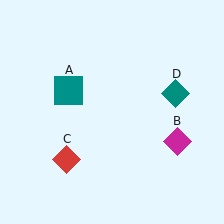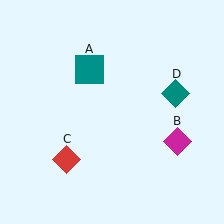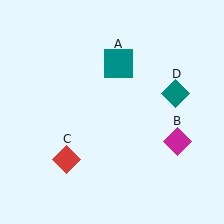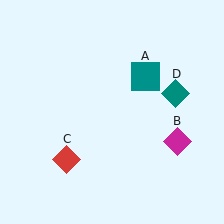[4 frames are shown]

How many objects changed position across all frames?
1 object changed position: teal square (object A).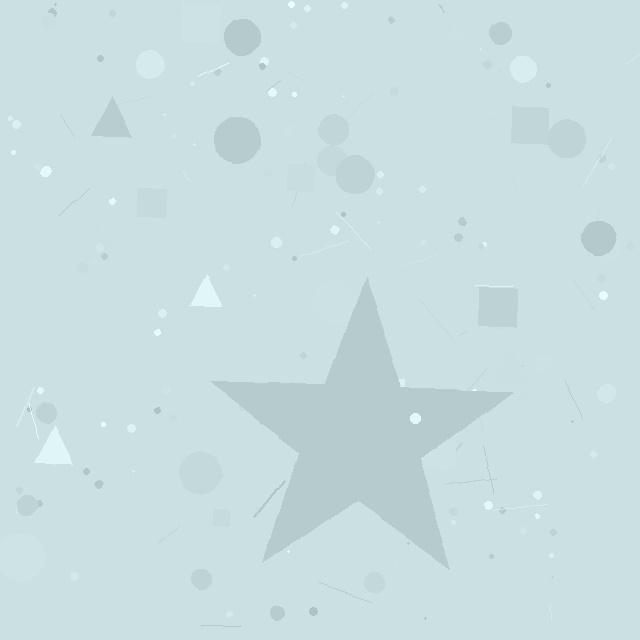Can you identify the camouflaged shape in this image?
The camouflaged shape is a star.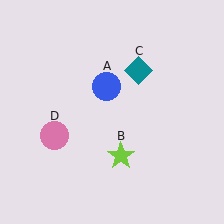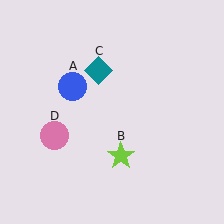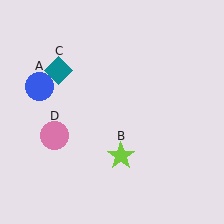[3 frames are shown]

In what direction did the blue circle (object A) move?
The blue circle (object A) moved left.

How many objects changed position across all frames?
2 objects changed position: blue circle (object A), teal diamond (object C).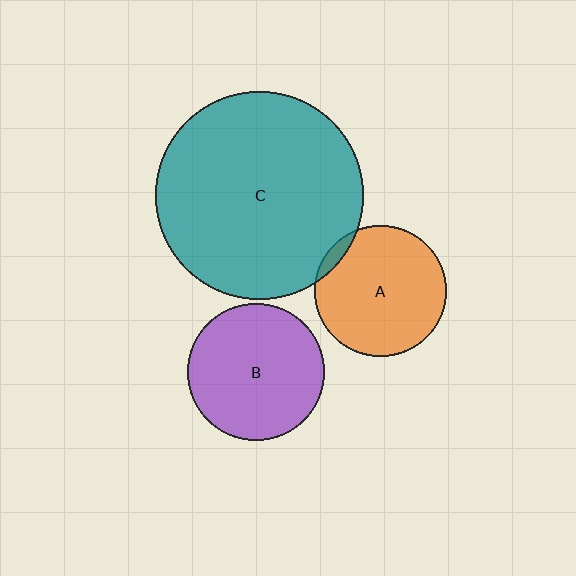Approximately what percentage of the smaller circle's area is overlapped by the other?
Approximately 5%.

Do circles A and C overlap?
Yes.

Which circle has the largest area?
Circle C (teal).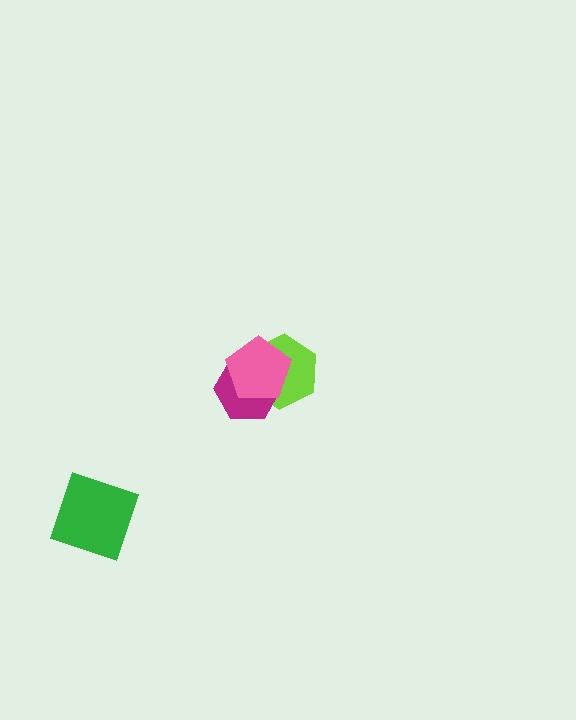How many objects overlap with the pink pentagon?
2 objects overlap with the pink pentagon.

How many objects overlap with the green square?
0 objects overlap with the green square.